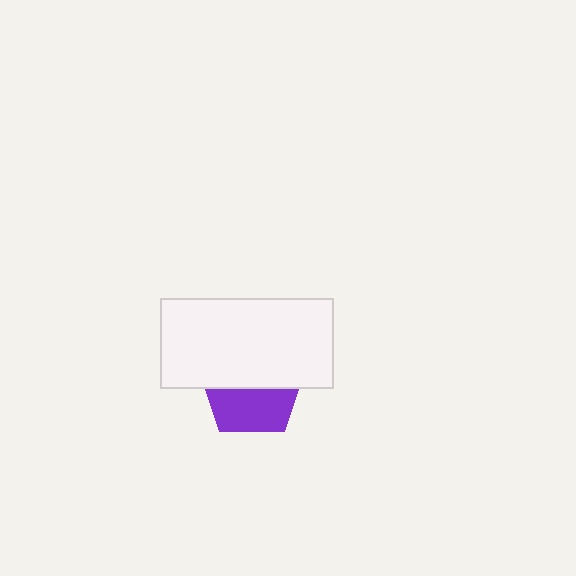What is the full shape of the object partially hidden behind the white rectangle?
The partially hidden object is a purple pentagon.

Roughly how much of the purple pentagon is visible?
A small part of it is visible (roughly 44%).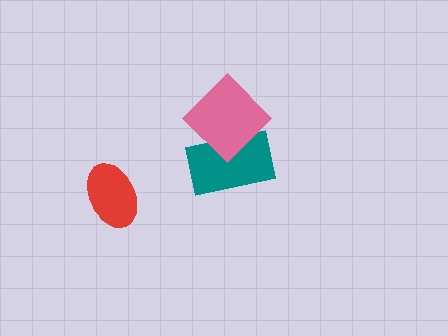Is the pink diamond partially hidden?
No, no other shape covers it.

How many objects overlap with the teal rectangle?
1 object overlaps with the teal rectangle.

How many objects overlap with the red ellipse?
0 objects overlap with the red ellipse.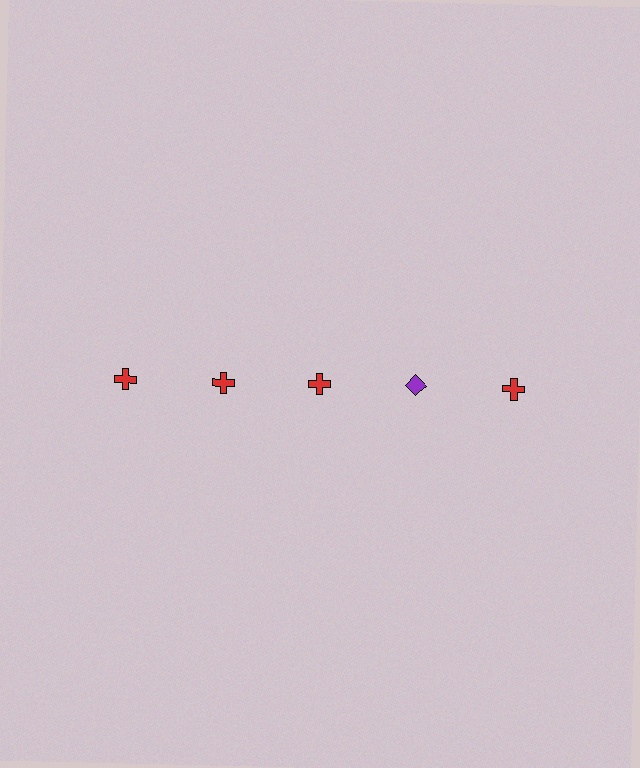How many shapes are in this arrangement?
There are 5 shapes arranged in a grid pattern.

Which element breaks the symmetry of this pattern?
The purple diamond in the top row, second from right column breaks the symmetry. All other shapes are red crosses.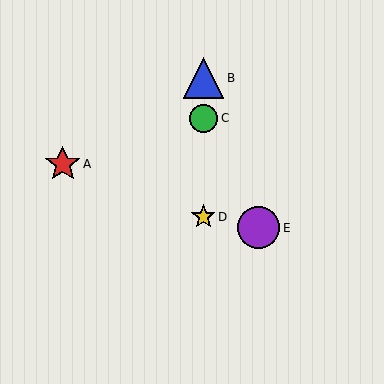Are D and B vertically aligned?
Yes, both are at x≈203.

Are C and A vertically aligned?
No, C is at x≈203 and A is at x≈63.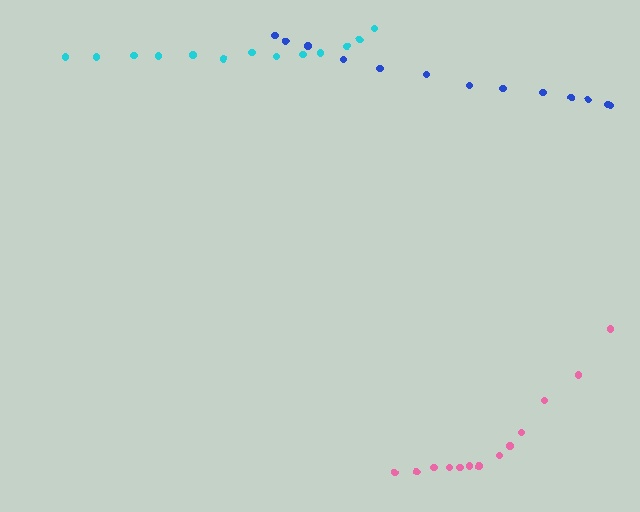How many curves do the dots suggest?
There are 3 distinct paths.